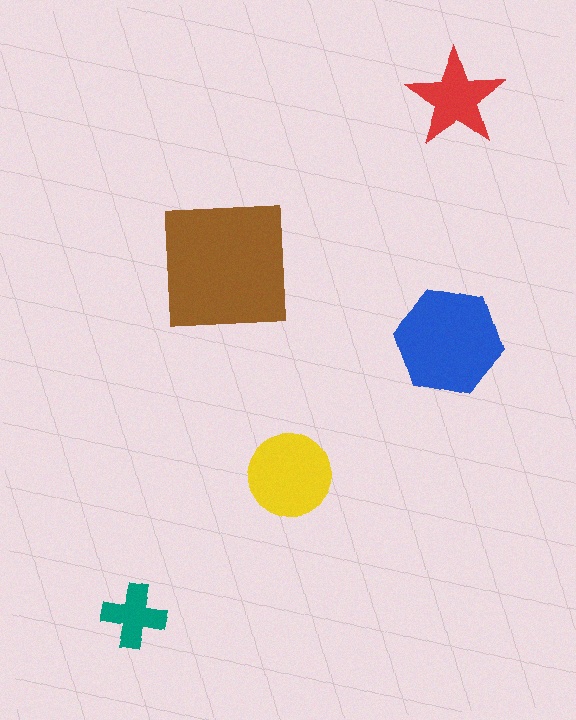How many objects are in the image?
There are 5 objects in the image.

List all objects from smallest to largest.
The teal cross, the red star, the yellow circle, the blue hexagon, the brown square.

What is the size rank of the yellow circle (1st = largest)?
3rd.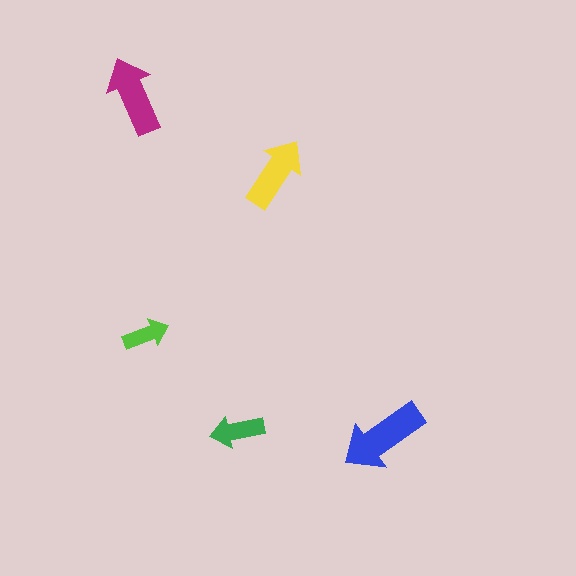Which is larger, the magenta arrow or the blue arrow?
The blue one.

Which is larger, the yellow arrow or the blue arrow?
The blue one.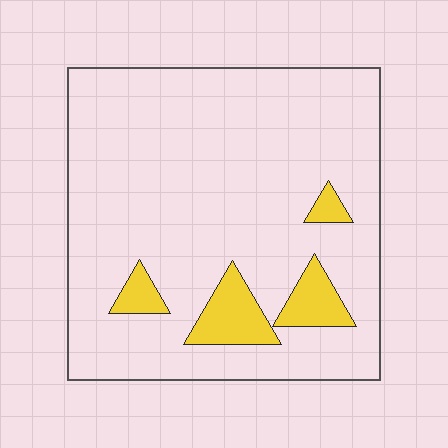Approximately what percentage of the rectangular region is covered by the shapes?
Approximately 10%.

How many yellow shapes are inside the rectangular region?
4.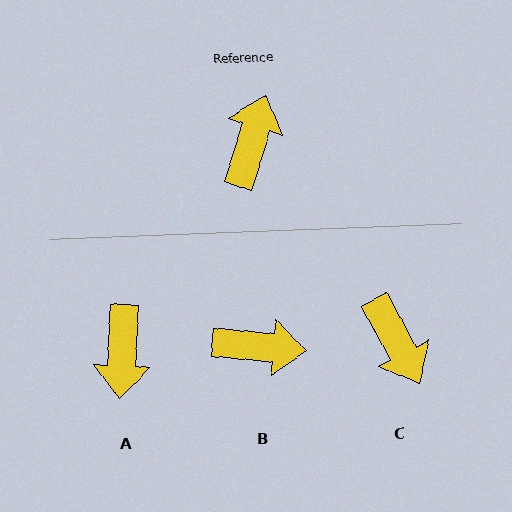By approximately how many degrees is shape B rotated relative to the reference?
Approximately 79 degrees clockwise.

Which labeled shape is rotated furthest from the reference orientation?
A, about 166 degrees away.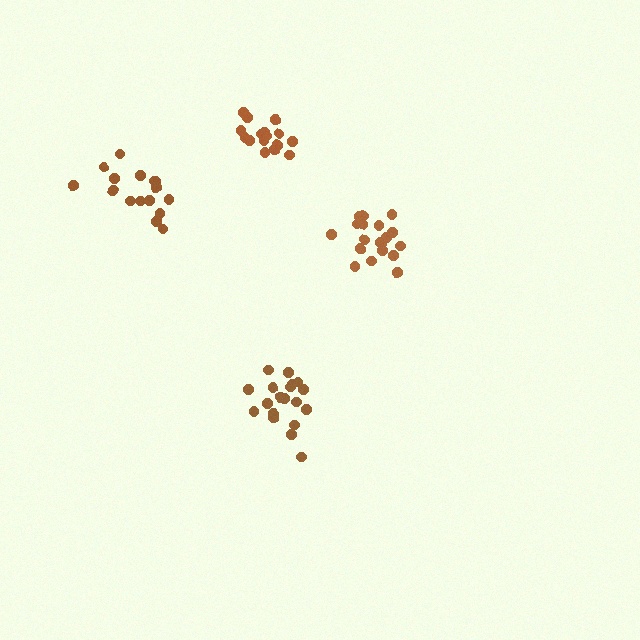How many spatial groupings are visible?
There are 4 spatial groupings.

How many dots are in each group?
Group 1: 19 dots, Group 2: 16 dots, Group 3: 16 dots, Group 4: 19 dots (70 total).